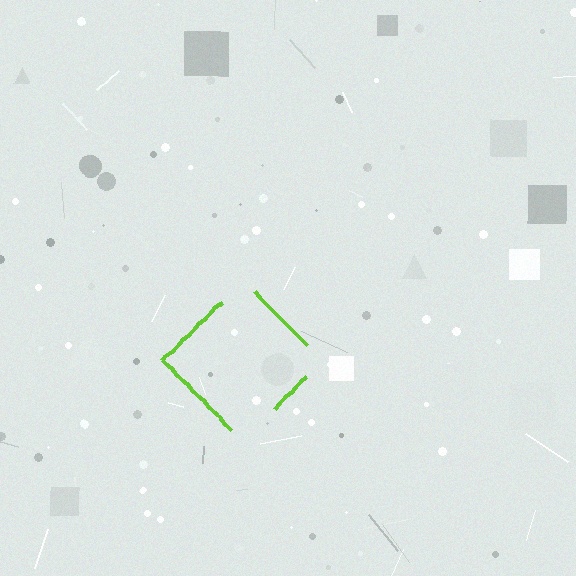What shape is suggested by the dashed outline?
The dashed outline suggests a diamond.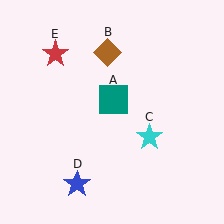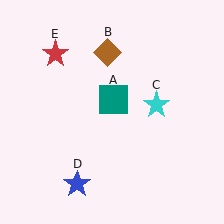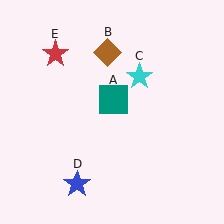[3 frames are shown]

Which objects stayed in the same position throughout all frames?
Teal square (object A) and brown diamond (object B) and blue star (object D) and red star (object E) remained stationary.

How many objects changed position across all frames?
1 object changed position: cyan star (object C).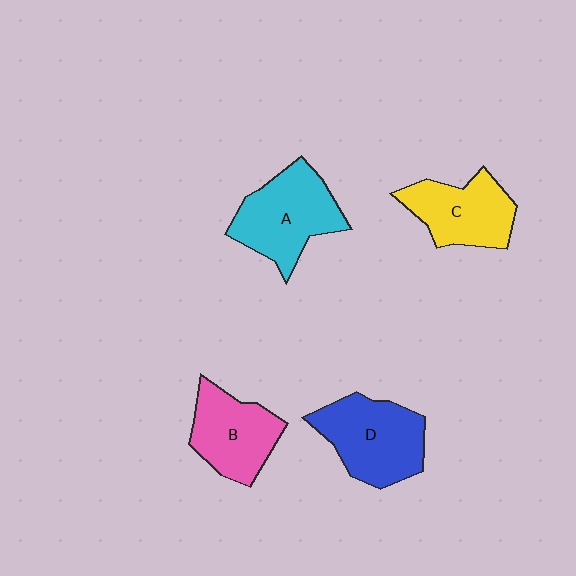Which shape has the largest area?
Shape D (blue).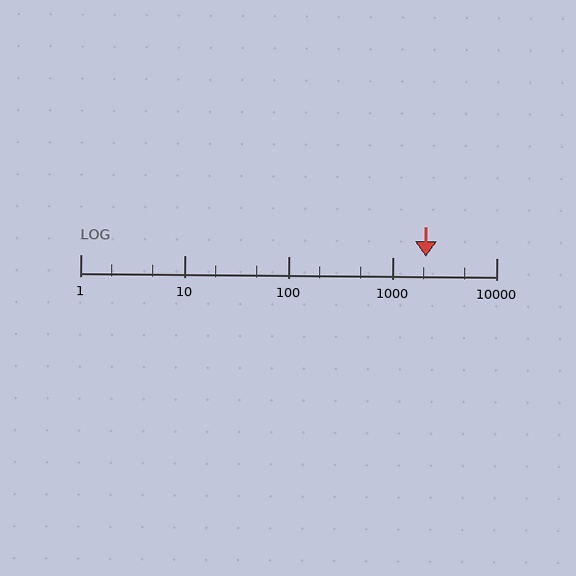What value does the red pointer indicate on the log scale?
The pointer indicates approximately 2100.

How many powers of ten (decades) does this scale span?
The scale spans 4 decades, from 1 to 10000.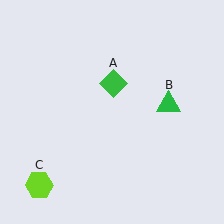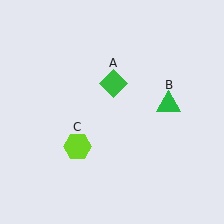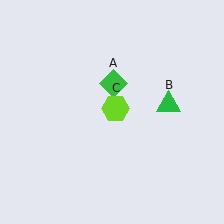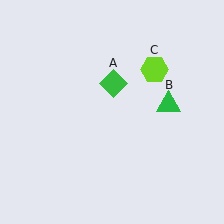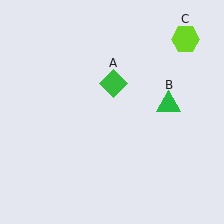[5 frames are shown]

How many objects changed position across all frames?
1 object changed position: lime hexagon (object C).